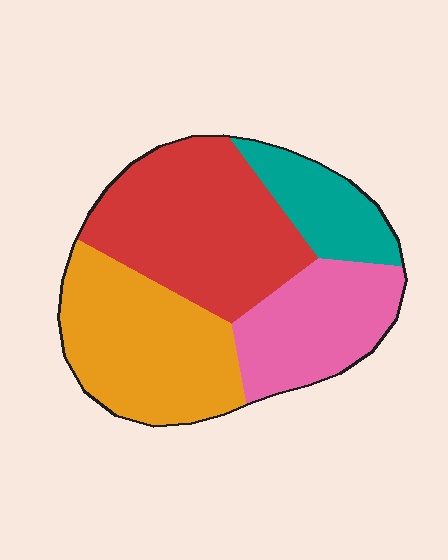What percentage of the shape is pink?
Pink covers 21% of the shape.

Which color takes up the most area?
Red, at roughly 35%.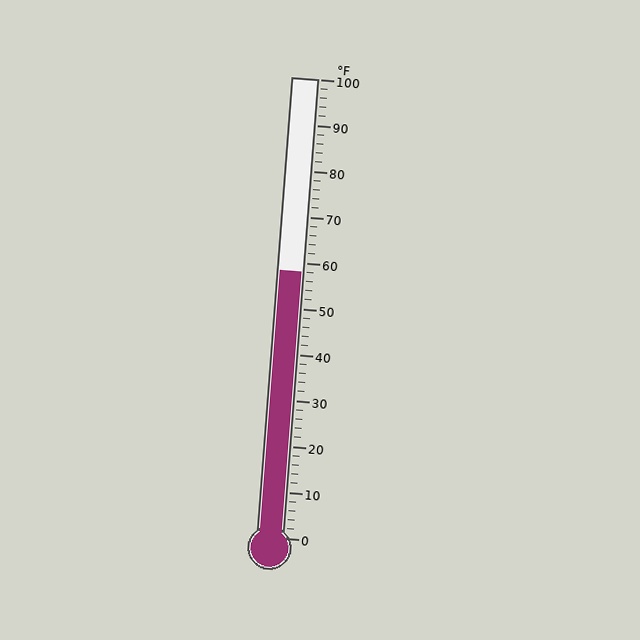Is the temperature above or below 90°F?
The temperature is below 90°F.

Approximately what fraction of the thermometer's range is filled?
The thermometer is filled to approximately 60% of its range.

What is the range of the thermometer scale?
The thermometer scale ranges from 0°F to 100°F.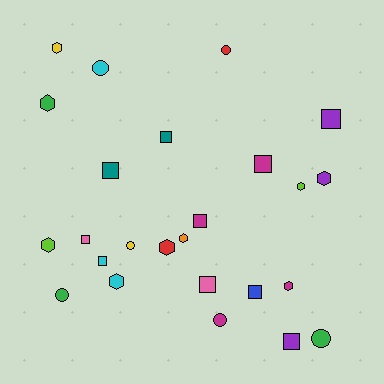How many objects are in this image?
There are 25 objects.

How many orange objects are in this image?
There is 1 orange object.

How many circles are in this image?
There are 6 circles.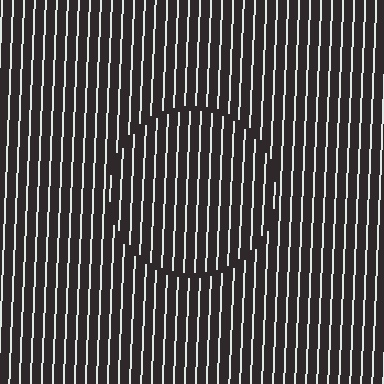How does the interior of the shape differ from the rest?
The interior of the shape contains the same grating, shifted by half a period — the contour is defined by the phase discontinuity where line-ends from the inner and outer gratings abut.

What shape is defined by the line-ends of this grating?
An illusory circle. The interior of the shape contains the same grating, shifted by half a period — the contour is defined by the phase discontinuity where line-ends from the inner and outer gratings abut.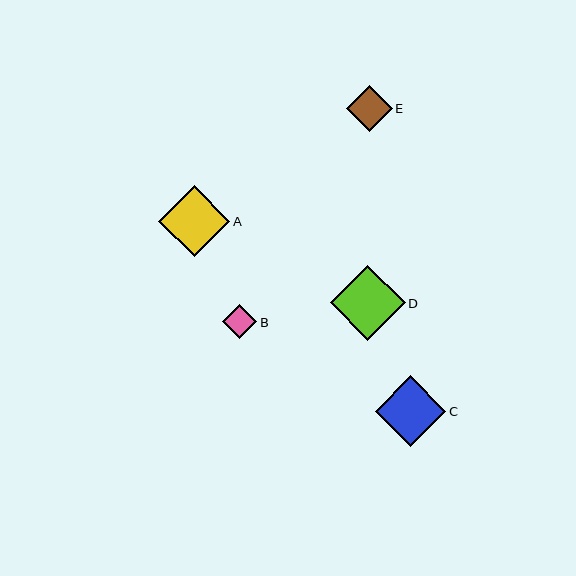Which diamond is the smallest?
Diamond B is the smallest with a size of approximately 34 pixels.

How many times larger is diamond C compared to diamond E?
Diamond C is approximately 1.5 times the size of diamond E.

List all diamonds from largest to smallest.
From largest to smallest: D, A, C, E, B.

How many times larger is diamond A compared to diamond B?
Diamond A is approximately 2.1 times the size of diamond B.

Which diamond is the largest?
Diamond D is the largest with a size of approximately 75 pixels.